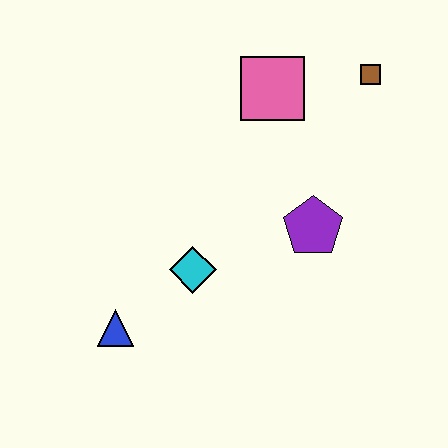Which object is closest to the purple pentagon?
The cyan diamond is closest to the purple pentagon.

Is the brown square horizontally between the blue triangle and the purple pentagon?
No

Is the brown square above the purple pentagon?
Yes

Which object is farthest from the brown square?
The blue triangle is farthest from the brown square.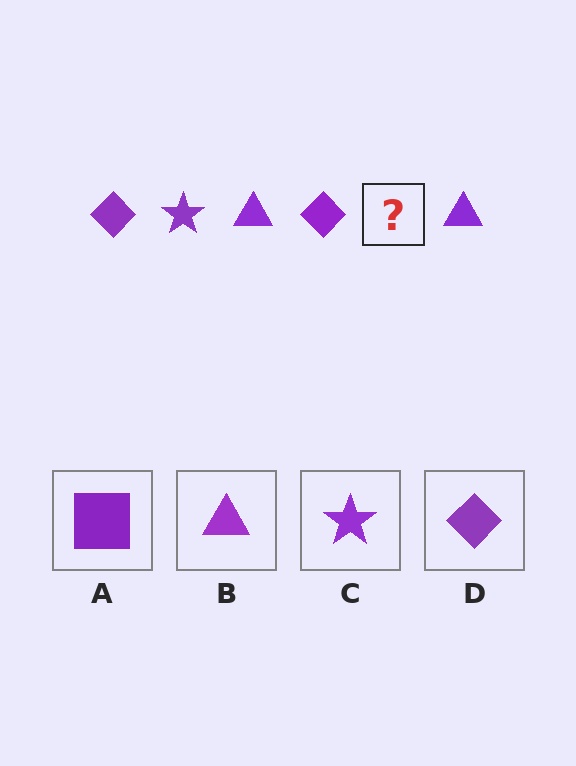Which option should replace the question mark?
Option C.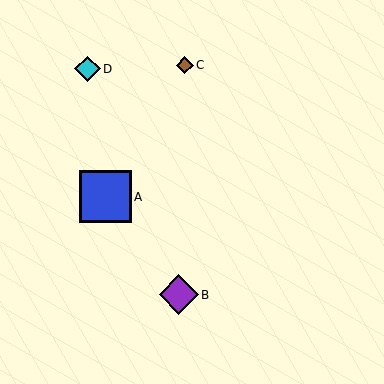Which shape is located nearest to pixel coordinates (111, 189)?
The blue square (labeled A) at (105, 197) is nearest to that location.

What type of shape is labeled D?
Shape D is a cyan diamond.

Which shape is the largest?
The blue square (labeled A) is the largest.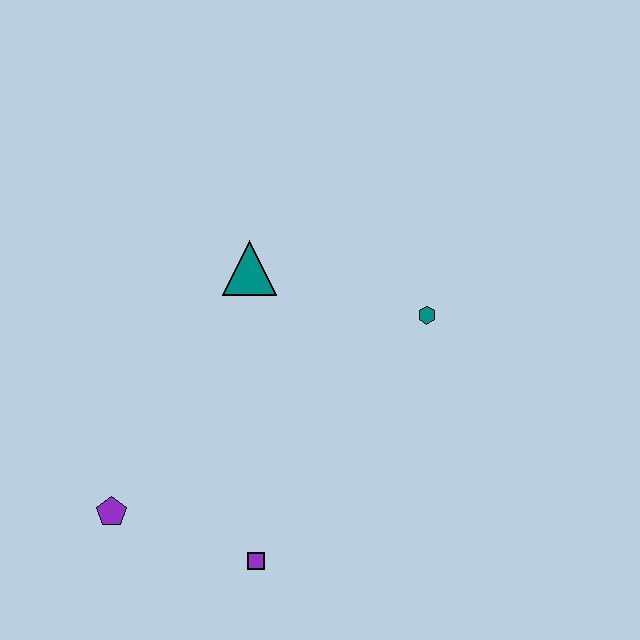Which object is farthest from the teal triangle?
The purple square is farthest from the teal triangle.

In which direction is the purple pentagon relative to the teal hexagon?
The purple pentagon is to the left of the teal hexagon.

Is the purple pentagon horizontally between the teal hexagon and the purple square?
No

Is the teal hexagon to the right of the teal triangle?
Yes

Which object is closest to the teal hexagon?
The teal triangle is closest to the teal hexagon.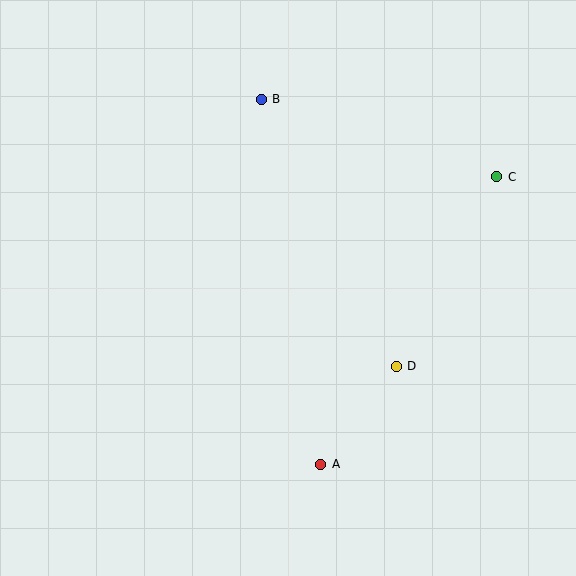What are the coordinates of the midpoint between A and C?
The midpoint between A and C is at (409, 321).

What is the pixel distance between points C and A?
The distance between C and A is 337 pixels.